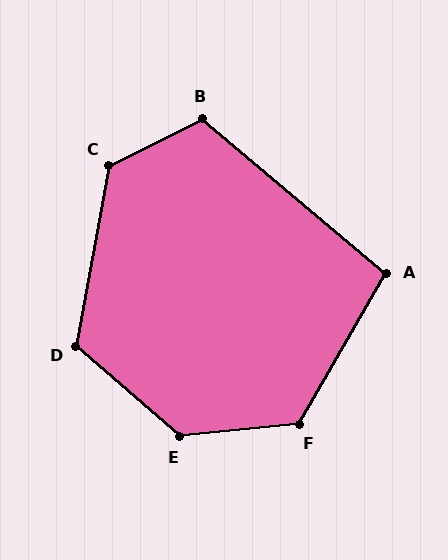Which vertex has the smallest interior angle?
A, at approximately 100 degrees.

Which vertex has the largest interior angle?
E, at approximately 133 degrees.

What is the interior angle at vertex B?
Approximately 114 degrees (obtuse).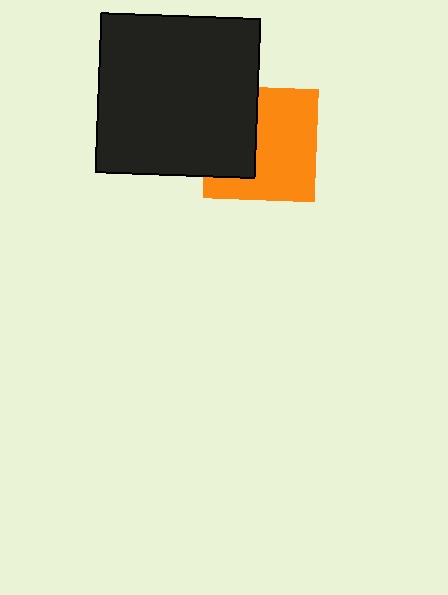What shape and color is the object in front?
The object in front is a black square.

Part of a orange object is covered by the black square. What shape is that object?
It is a square.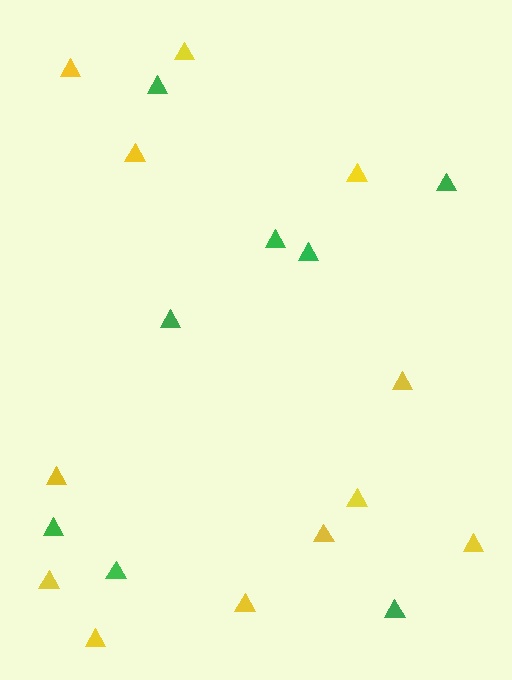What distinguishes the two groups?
There are 2 groups: one group of yellow triangles (12) and one group of green triangles (8).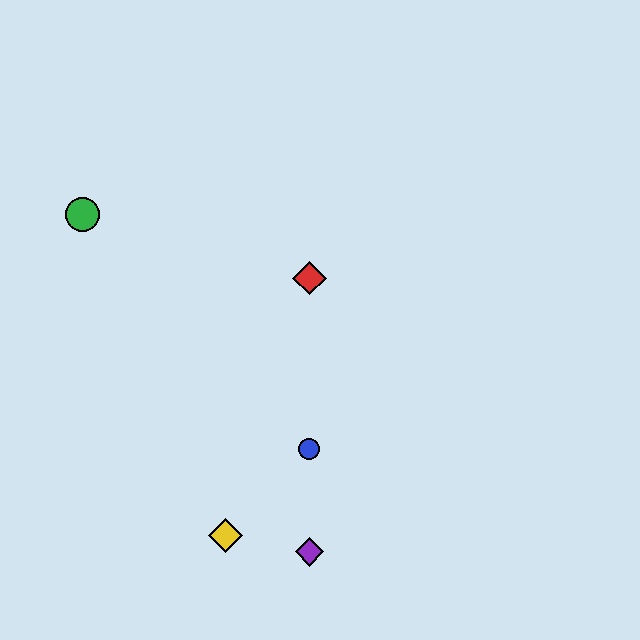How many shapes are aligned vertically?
3 shapes (the red diamond, the blue circle, the purple diamond) are aligned vertically.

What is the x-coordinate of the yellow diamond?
The yellow diamond is at x≈226.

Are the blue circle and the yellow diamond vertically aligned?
No, the blue circle is at x≈309 and the yellow diamond is at x≈226.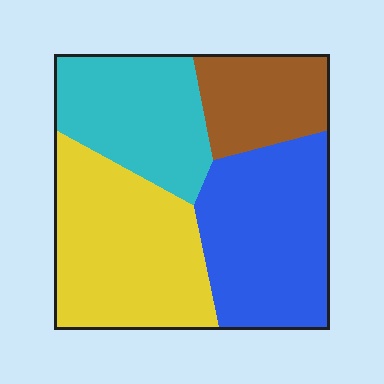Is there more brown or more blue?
Blue.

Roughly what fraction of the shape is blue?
Blue takes up between a sixth and a third of the shape.